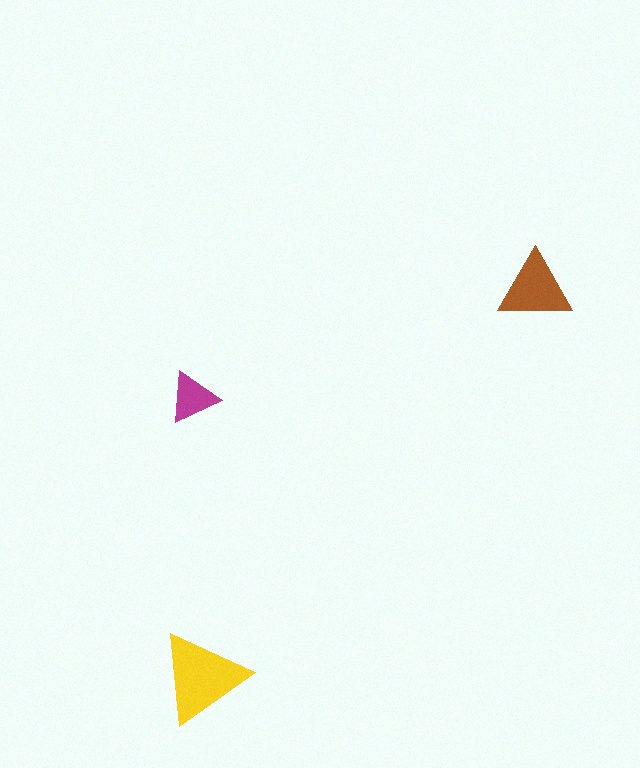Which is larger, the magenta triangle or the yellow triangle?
The yellow one.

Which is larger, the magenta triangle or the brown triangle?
The brown one.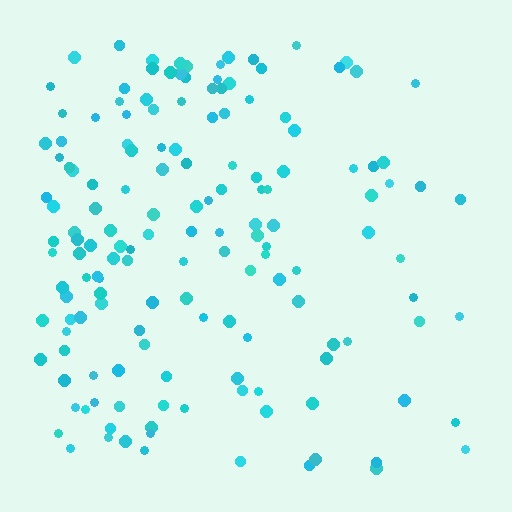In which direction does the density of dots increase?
From right to left, with the left side densest.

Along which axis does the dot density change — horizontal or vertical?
Horizontal.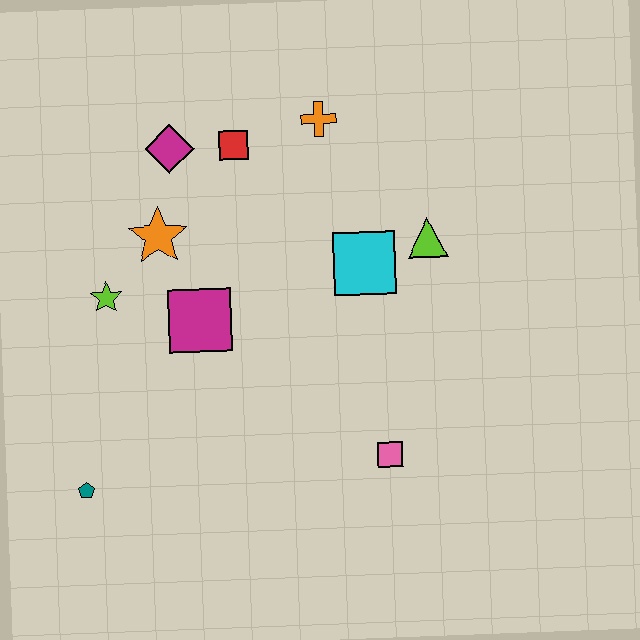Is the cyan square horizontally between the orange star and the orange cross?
No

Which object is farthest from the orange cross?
The teal pentagon is farthest from the orange cross.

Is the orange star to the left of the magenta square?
Yes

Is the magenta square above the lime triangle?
No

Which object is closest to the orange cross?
The red square is closest to the orange cross.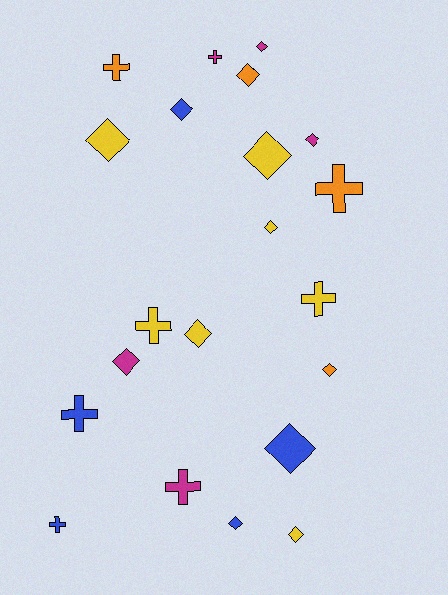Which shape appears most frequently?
Diamond, with 13 objects.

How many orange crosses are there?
There are 2 orange crosses.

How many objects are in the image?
There are 21 objects.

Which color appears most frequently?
Yellow, with 7 objects.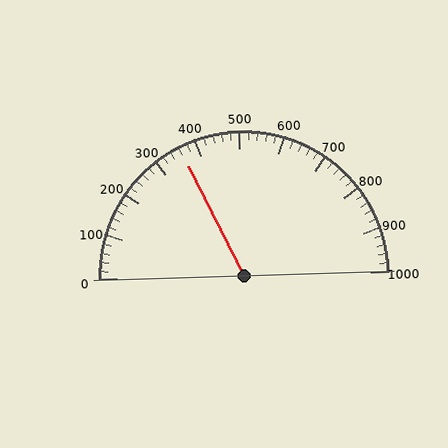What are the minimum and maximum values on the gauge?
The gauge ranges from 0 to 1000.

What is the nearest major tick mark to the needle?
The nearest major tick mark is 400.